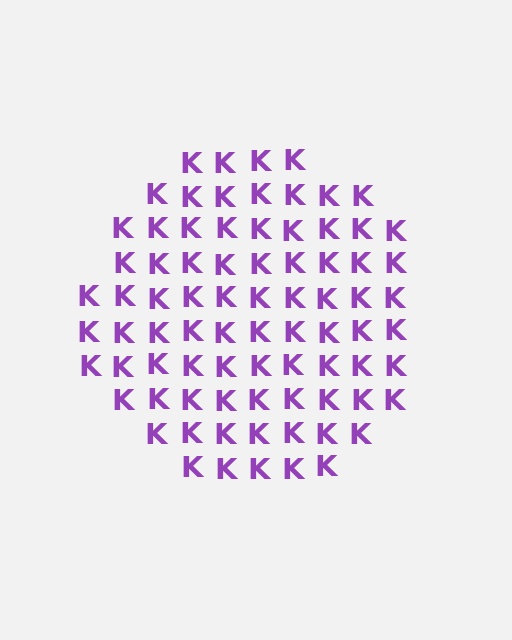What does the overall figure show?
The overall figure shows a circle.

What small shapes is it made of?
It is made of small letter K's.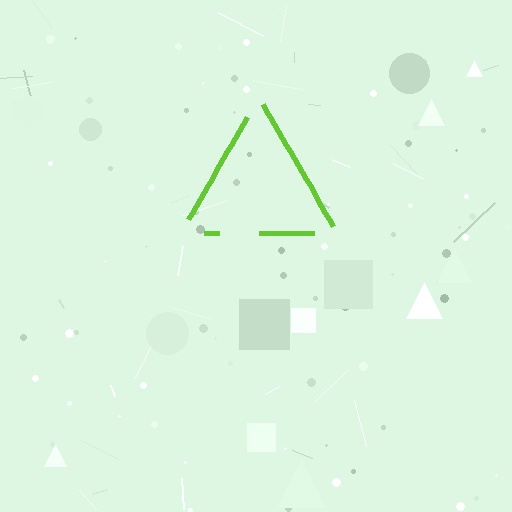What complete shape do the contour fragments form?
The contour fragments form a triangle.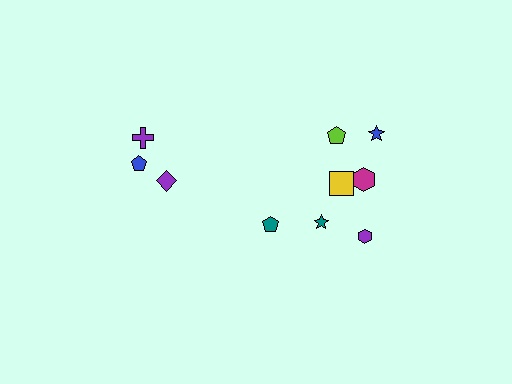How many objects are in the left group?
There are 3 objects.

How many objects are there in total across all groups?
There are 10 objects.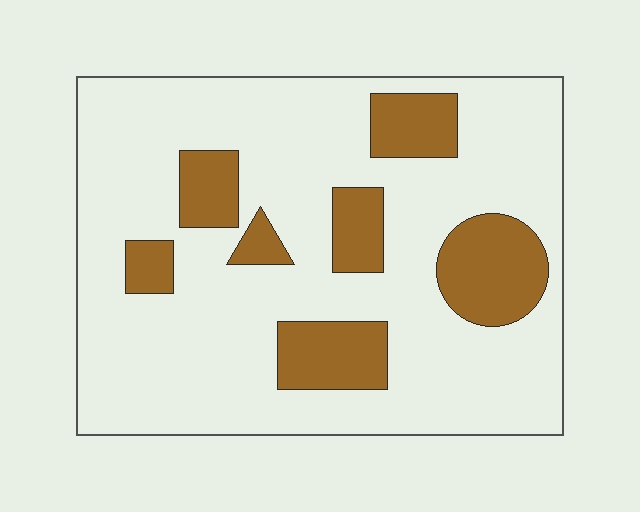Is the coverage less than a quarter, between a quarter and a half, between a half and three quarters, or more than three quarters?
Less than a quarter.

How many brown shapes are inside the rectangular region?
7.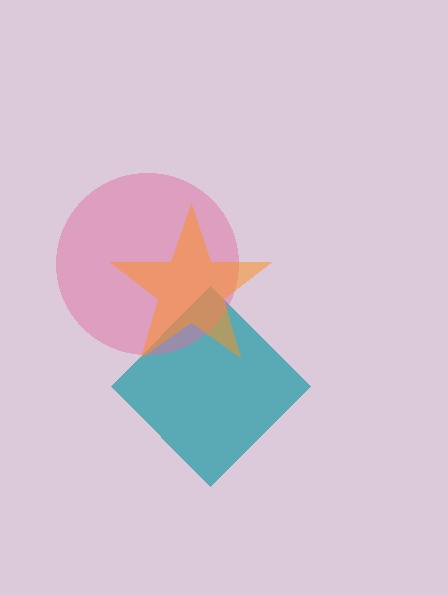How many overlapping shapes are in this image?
There are 3 overlapping shapes in the image.